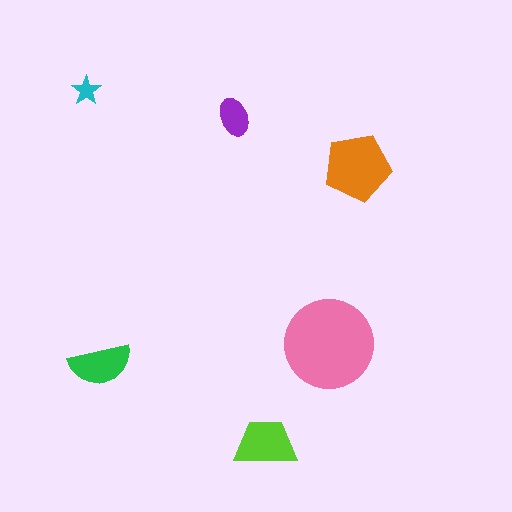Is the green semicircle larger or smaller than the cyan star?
Larger.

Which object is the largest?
The pink circle.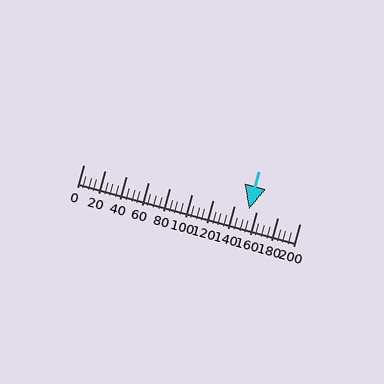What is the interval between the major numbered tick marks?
The major tick marks are spaced 20 units apart.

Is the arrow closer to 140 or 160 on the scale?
The arrow is closer to 160.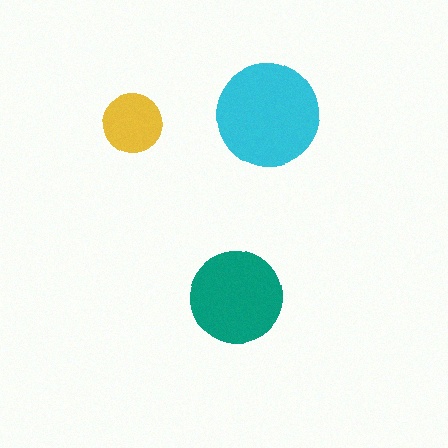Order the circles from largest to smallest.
the cyan one, the teal one, the yellow one.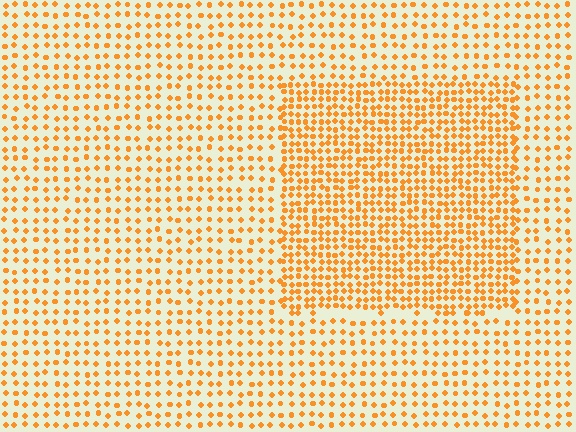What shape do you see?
I see a rectangle.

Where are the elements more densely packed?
The elements are more densely packed inside the rectangle boundary.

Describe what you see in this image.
The image contains small orange elements arranged at two different densities. A rectangle-shaped region is visible where the elements are more densely packed than the surrounding area.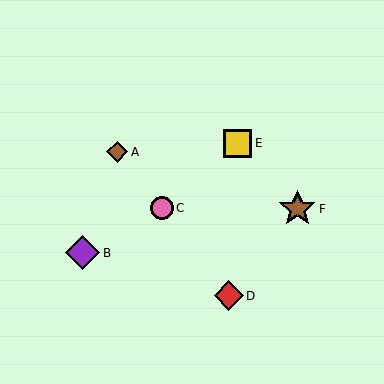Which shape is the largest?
The brown star (labeled F) is the largest.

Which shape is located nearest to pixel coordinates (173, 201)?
The pink circle (labeled C) at (162, 208) is nearest to that location.